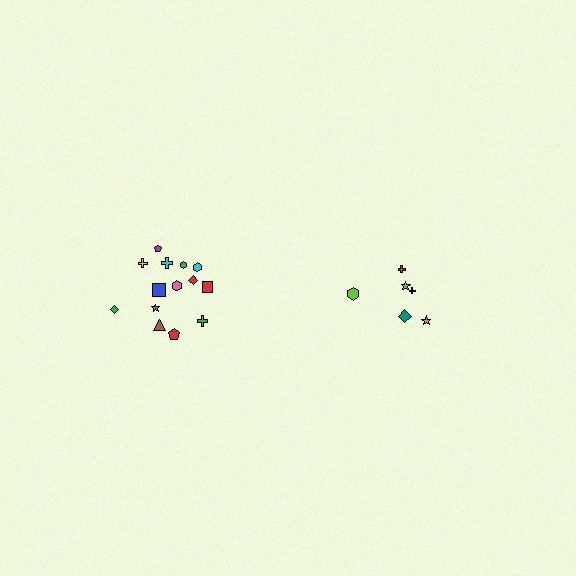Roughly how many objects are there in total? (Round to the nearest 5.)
Roughly 20 objects in total.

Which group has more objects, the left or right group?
The left group.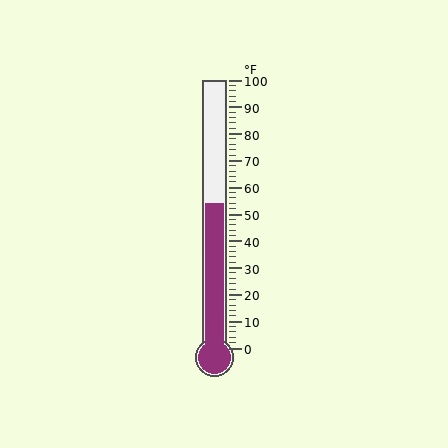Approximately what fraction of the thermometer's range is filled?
The thermometer is filled to approximately 55% of its range.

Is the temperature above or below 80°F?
The temperature is below 80°F.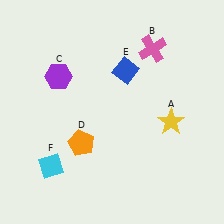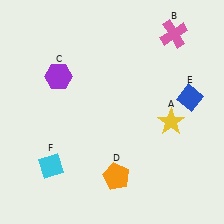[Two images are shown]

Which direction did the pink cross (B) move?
The pink cross (B) moved right.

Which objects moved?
The objects that moved are: the pink cross (B), the orange pentagon (D), the blue diamond (E).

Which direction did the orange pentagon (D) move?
The orange pentagon (D) moved right.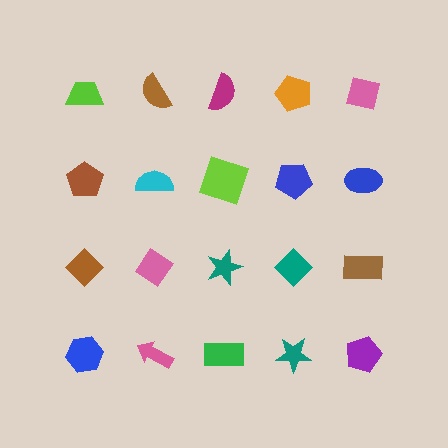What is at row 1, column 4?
An orange pentagon.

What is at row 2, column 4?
A blue pentagon.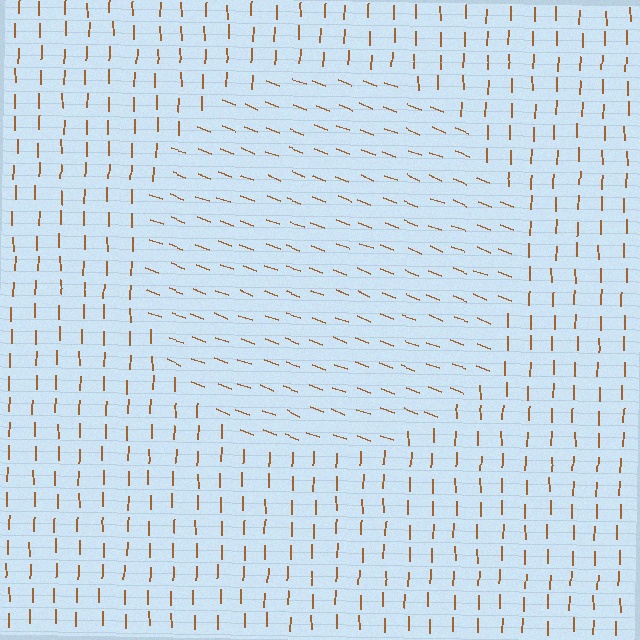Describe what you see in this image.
The image is filled with small brown line segments. A circle region in the image has lines oriented differently from the surrounding lines, creating a visible texture boundary.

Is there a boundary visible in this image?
Yes, there is a texture boundary formed by a change in line orientation.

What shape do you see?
I see a circle.